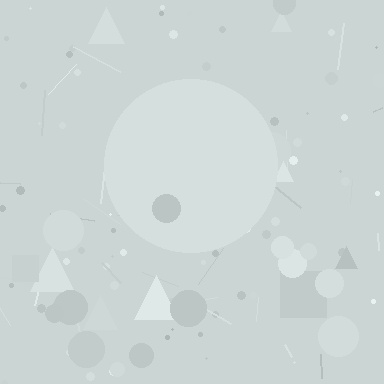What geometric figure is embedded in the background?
A circle is embedded in the background.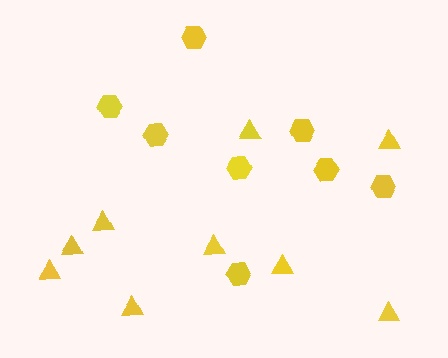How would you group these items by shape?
There are 2 groups: one group of triangles (9) and one group of hexagons (8).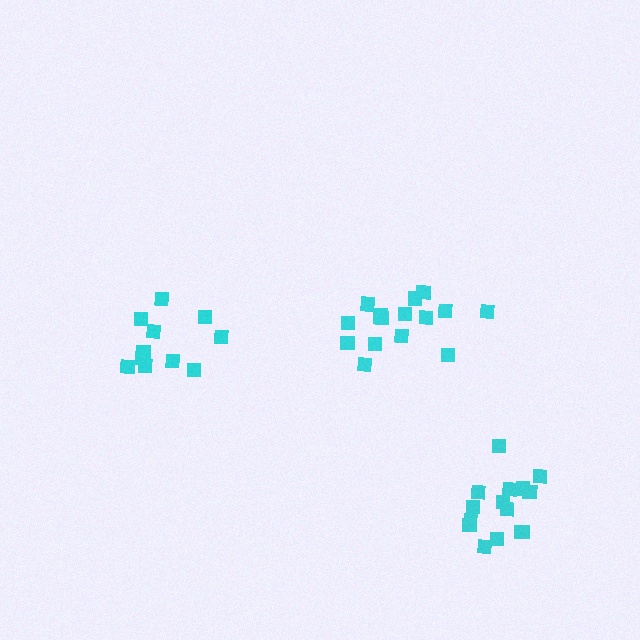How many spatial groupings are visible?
There are 3 spatial groupings.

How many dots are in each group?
Group 1: 11 dots, Group 2: 15 dots, Group 3: 16 dots (42 total).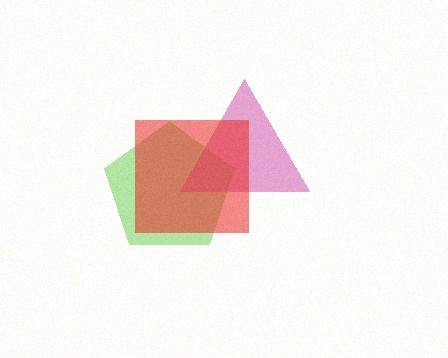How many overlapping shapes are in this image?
There are 3 overlapping shapes in the image.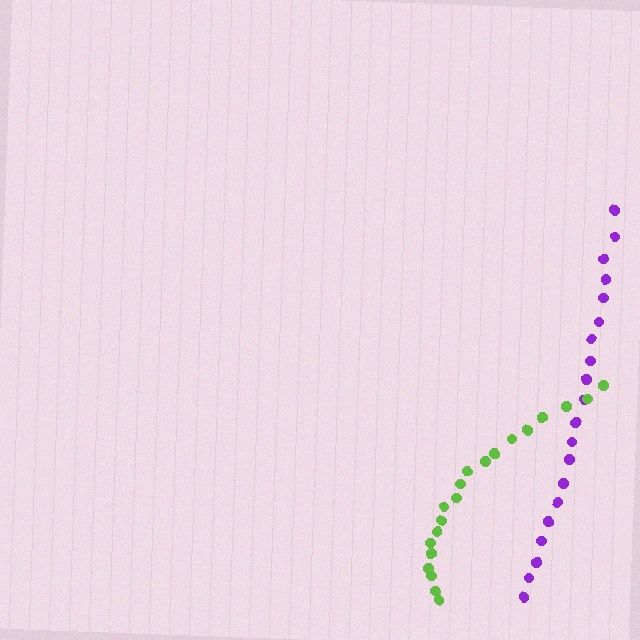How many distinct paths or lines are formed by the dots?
There are 2 distinct paths.